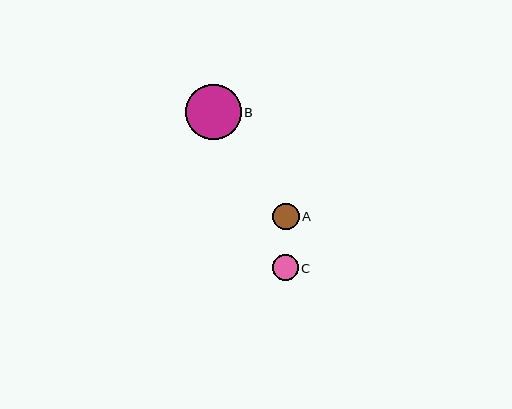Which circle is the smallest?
Circle C is the smallest with a size of approximately 26 pixels.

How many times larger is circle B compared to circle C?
Circle B is approximately 2.1 times the size of circle C.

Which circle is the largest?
Circle B is the largest with a size of approximately 56 pixels.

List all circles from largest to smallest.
From largest to smallest: B, A, C.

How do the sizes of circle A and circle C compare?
Circle A and circle C are approximately the same size.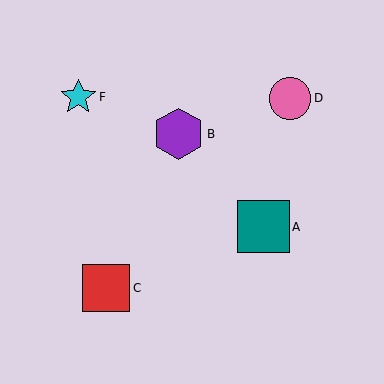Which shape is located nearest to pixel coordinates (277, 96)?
The pink circle (labeled D) at (290, 98) is nearest to that location.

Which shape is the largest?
The purple hexagon (labeled B) is the largest.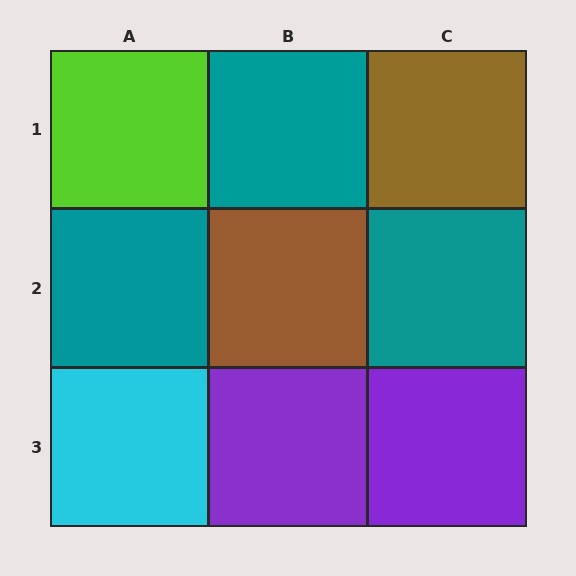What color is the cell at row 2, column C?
Teal.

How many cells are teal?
3 cells are teal.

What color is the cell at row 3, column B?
Purple.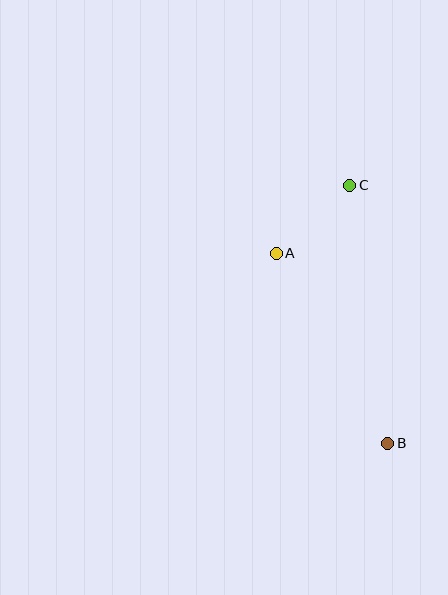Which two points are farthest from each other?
Points B and C are farthest from each other.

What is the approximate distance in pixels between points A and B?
The distance between A and B is approximately 220 pixels.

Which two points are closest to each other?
Points A and C are closest to each other.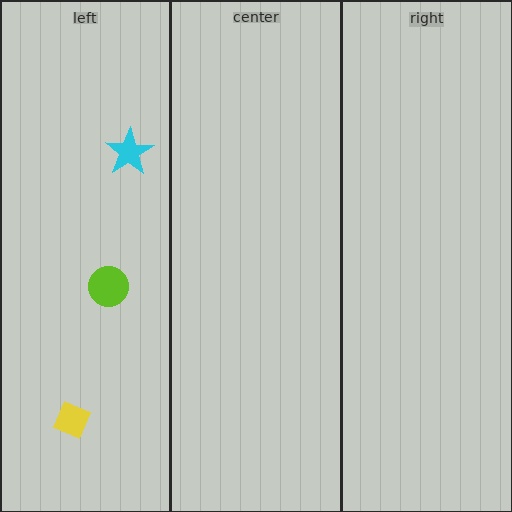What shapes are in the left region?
The lime circle, the yellow diamond, the cyan star.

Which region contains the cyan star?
The left region.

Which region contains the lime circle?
The left region.